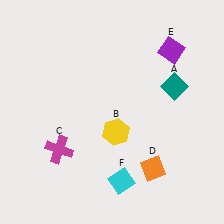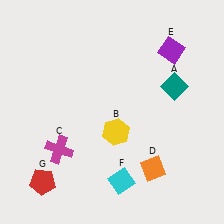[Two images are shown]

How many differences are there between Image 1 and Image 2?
There is 1 difference between the two images.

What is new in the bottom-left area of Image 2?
A red pentagon (G) was added in the bottom-left area of Image 2.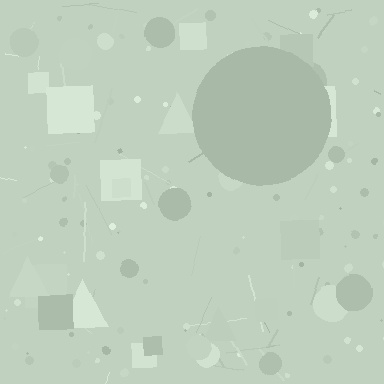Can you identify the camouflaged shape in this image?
The camouflaged shape is a circle.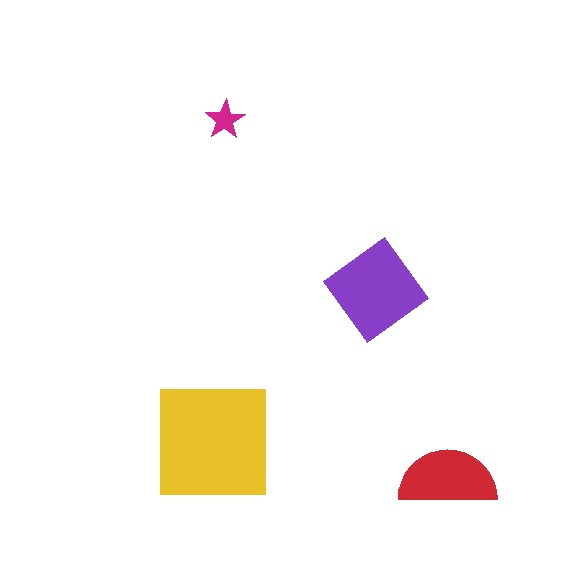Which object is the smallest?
The magenta star.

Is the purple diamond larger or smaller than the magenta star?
Larger.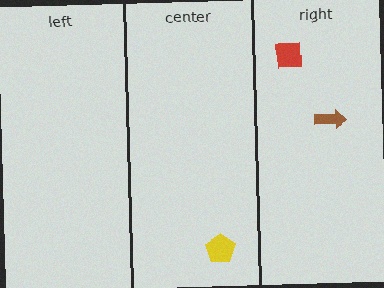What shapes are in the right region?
The red square, the brown arrow.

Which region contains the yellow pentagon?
The center region.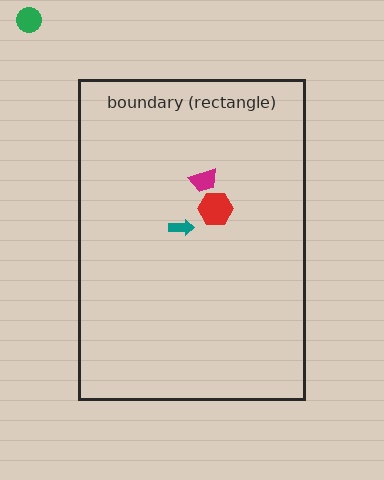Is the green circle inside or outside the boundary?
Outside.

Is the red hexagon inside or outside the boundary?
Inside.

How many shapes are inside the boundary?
3 inside, 1 outside.